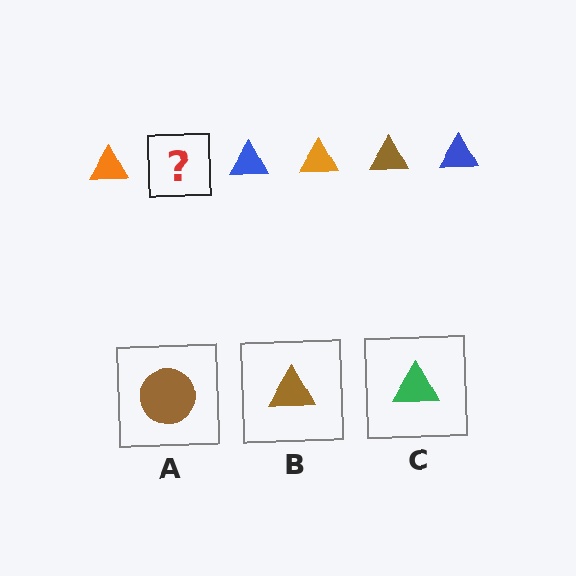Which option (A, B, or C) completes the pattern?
B.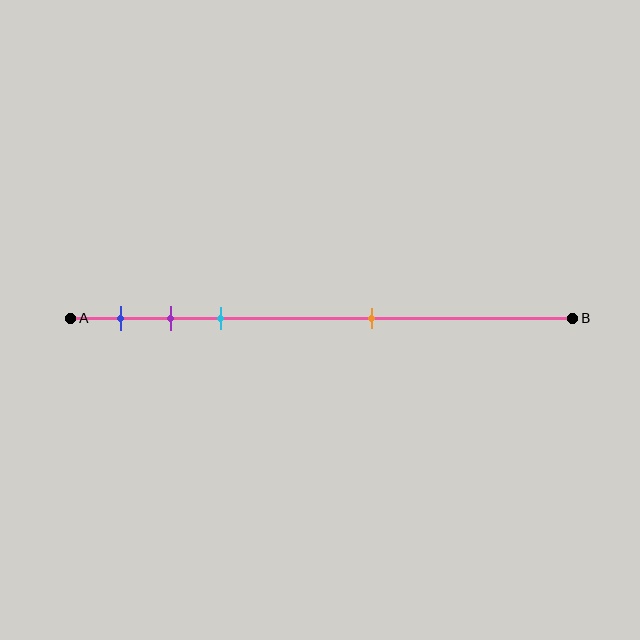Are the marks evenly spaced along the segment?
No, the marks are not evenly spaced.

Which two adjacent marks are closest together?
The purple and cyan marks are the closest adjacent pair.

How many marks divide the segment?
There are 4 marks dividing the segment.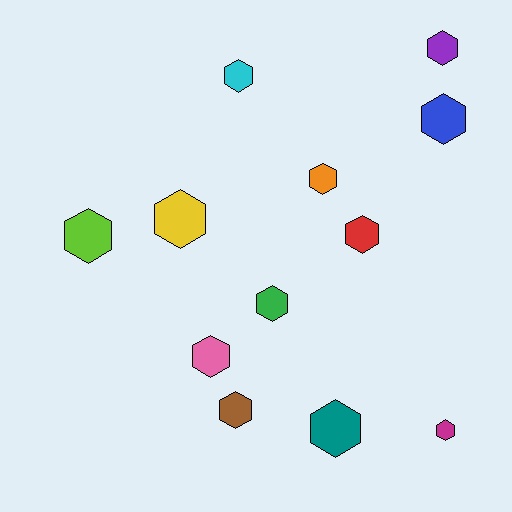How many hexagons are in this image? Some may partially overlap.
There are 12 hexagons.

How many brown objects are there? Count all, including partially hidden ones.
There is 1 brown object.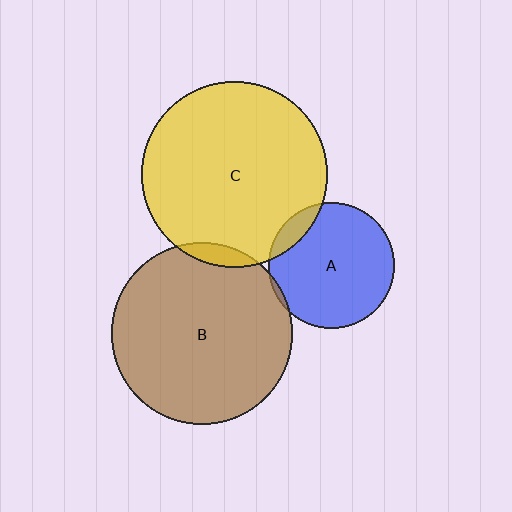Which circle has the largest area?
Circle C (yellow).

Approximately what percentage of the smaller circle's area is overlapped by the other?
Approximately 5%.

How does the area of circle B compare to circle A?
Approximately 2.1 times.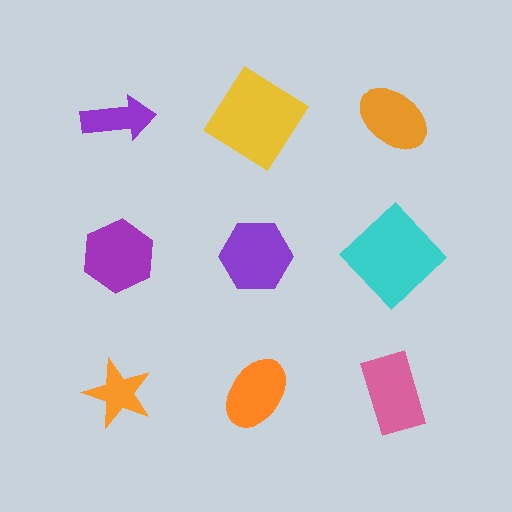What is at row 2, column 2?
A purple hexagon.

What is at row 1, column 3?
An orange ellipse.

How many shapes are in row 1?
3 shapes.